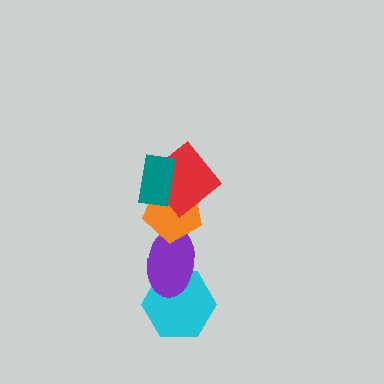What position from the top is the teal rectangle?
The teal rectangle is 1st from the top.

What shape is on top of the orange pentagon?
The red diamond is on top of the orange pentagon.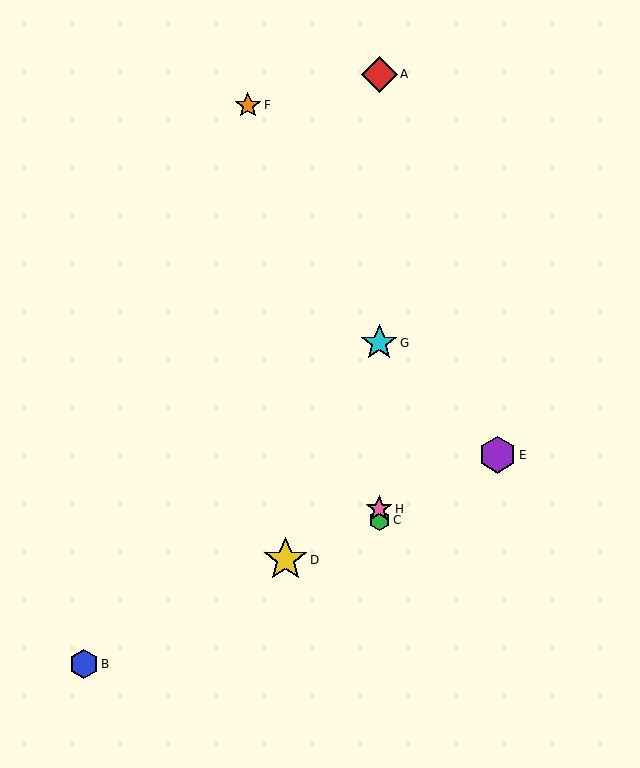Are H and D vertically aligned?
No, H is at x≈379 and D is at x≈285.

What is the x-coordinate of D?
Object D is at x≈285.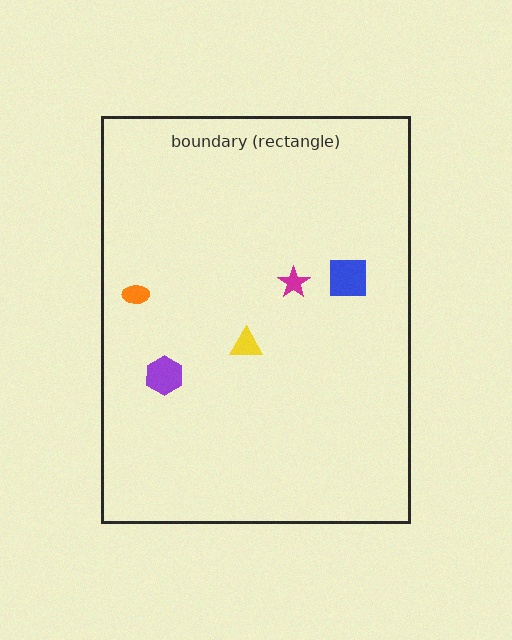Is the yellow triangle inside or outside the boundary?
Inside.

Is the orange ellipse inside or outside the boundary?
Inside.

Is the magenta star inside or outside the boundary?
Inside.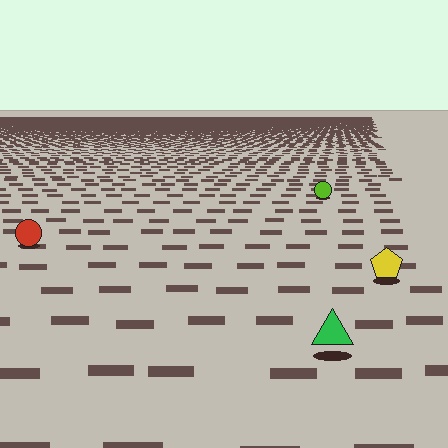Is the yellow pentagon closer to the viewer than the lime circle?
Yes. The yellow pentagon is closer — you can tell from the texture gradient: the ground texture is coarser near it.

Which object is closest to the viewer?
The green triangle is closest. The texture marks near it are larger and more spread out.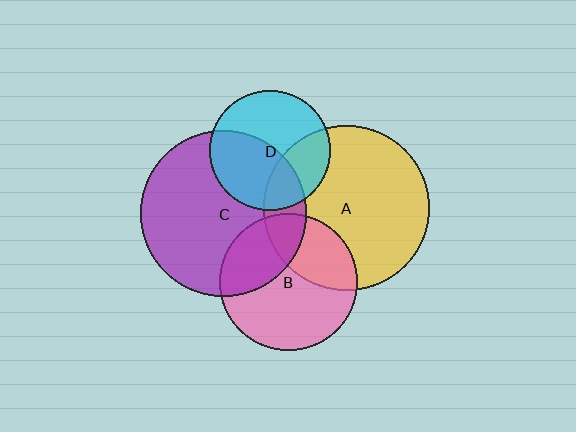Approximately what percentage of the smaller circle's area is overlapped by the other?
Approximately 30%.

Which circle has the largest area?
Circle C (purple).